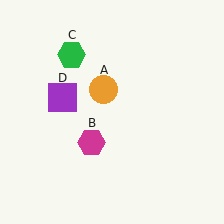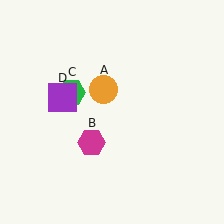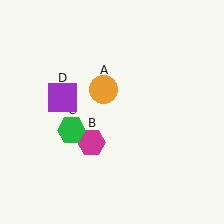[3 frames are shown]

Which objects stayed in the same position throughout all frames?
Orange circle (object A) and magenta hexagon (object B) and purple square (object D) remained stationary.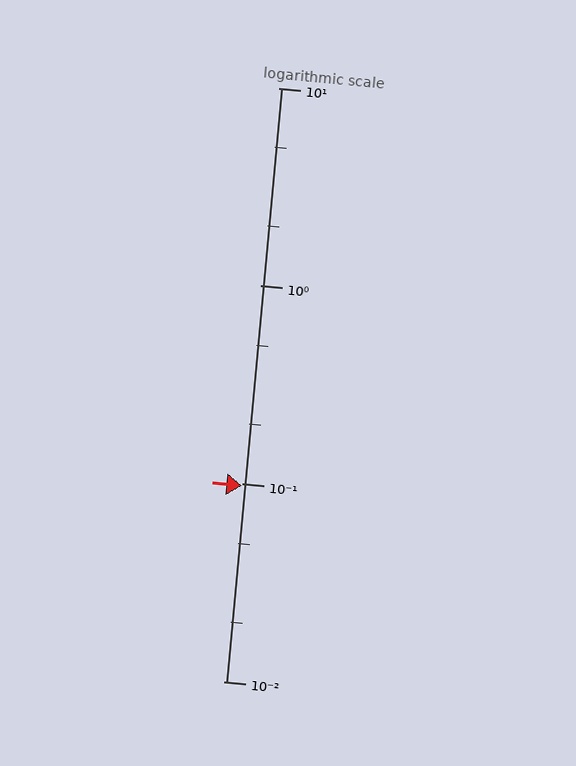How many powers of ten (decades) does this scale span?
The scale spans 3 decades, from 0.01 to 10.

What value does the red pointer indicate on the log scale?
The pointer indicates approximately 0.098.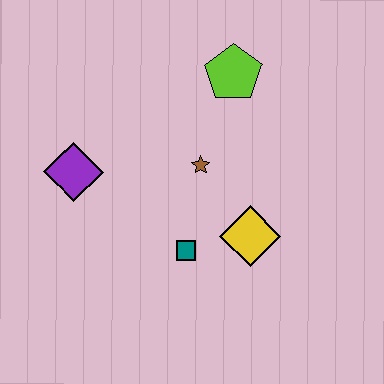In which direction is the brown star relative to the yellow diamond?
The brown star is above the yellow diamond.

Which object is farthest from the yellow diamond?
The purple diamond is farthest from the yellow diamond.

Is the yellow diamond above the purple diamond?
No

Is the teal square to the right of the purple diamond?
Yes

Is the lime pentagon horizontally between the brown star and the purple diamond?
No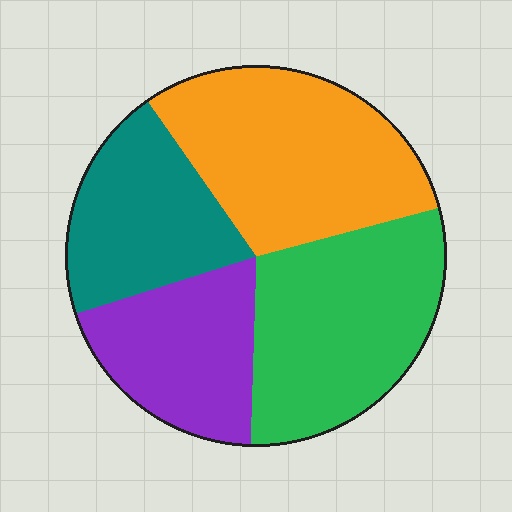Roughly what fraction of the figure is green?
Green covers about 30% of the figure.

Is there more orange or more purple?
Orange.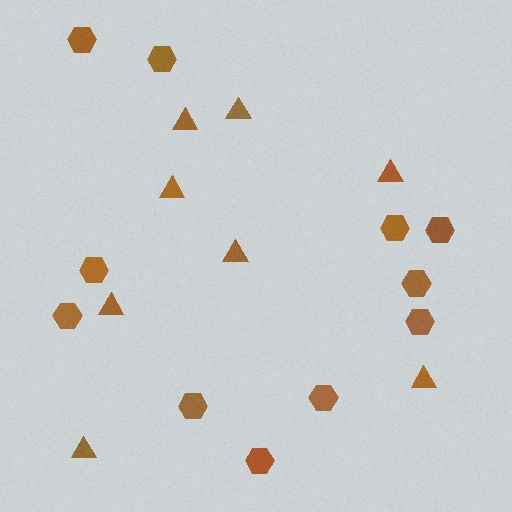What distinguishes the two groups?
There are 2 groups: one group of triangles (8) and one group of hexagons (11).